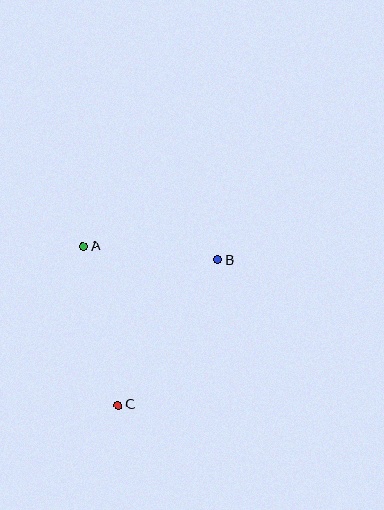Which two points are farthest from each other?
Points B and C are farthest from each other.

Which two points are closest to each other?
Points A and B are closest to each other.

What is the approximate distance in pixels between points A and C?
The distance between A and C is approximately 162 pixels.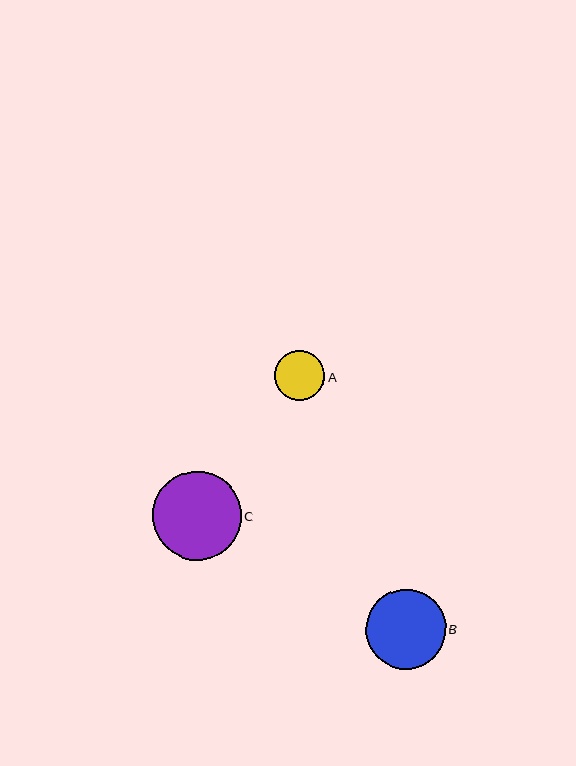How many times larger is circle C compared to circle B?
Circle C is approximately 1.1 times the size of circle B.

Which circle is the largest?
Circle C is the largest with a size of approximately 89 pixels.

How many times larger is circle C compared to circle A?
Circle C is approximately 1.8 times the size of circle A.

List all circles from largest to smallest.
From largest to smallest: C, B, A.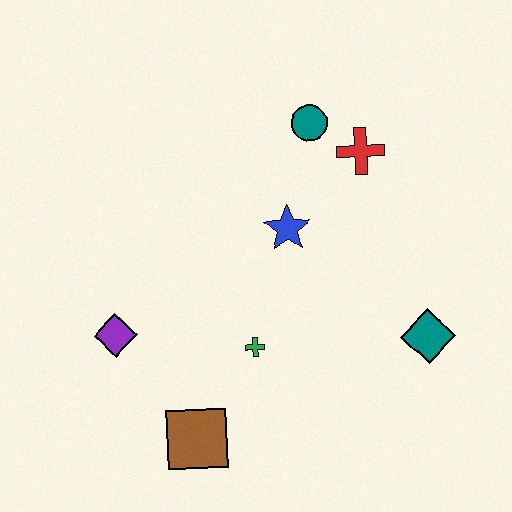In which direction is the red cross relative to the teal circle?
The red cross is to the right of the teal circle.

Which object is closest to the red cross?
The teal circle is closest to the red cross.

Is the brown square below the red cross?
Yes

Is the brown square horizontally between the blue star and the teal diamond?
No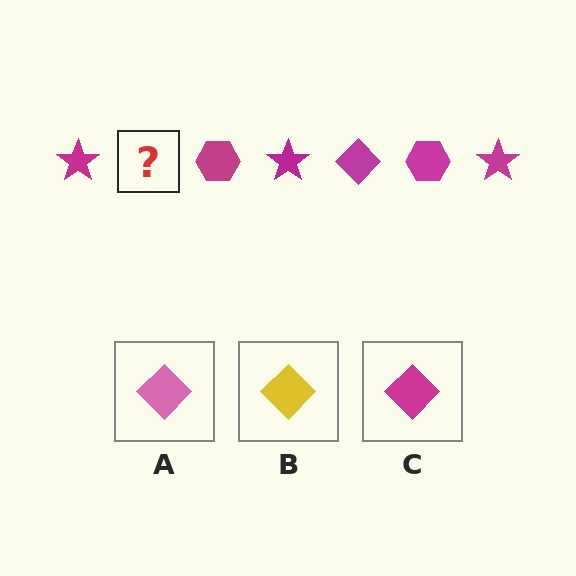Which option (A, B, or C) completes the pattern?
C.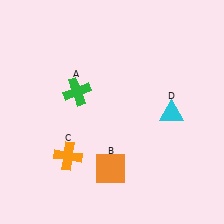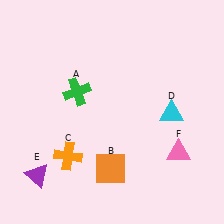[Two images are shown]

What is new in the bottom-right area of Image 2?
A pink triangle (F) was added in the bottom-right area of Image 2.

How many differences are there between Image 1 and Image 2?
There are 2 differences between the two images.